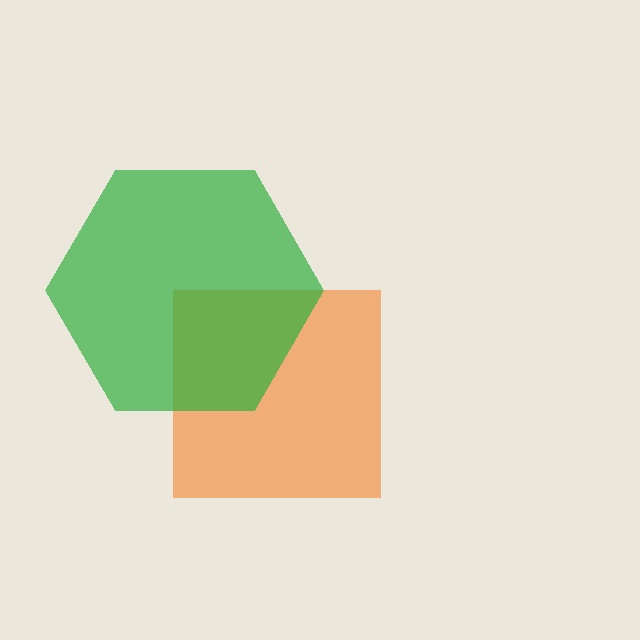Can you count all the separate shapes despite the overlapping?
Yes, there are 2 separate shapes.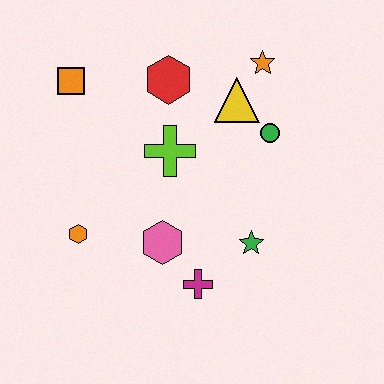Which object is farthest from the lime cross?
The magenta cross is farthest from the lime cross.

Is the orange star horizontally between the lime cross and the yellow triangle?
No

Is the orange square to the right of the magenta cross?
No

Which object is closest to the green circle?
The yellow triangle is closest to the green circle.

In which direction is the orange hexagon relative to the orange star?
The orange hexagon is to the left of the orange star.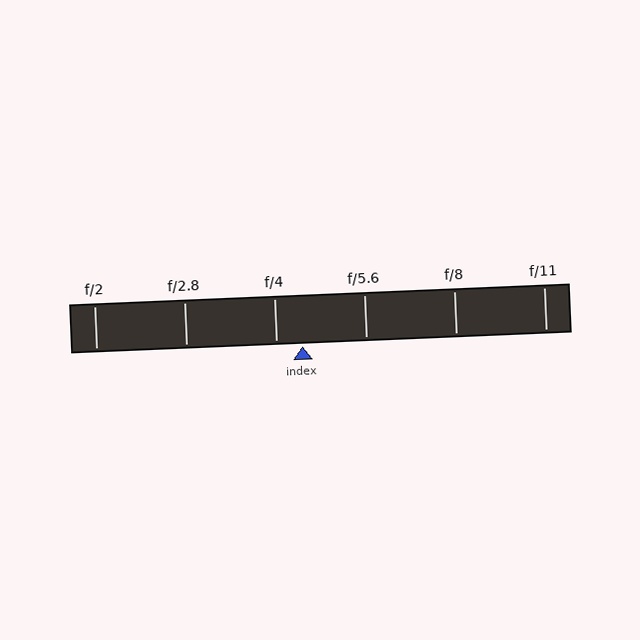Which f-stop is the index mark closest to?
The index mark is closest to f/4.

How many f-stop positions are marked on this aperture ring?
There are 6 f-stop positions marked.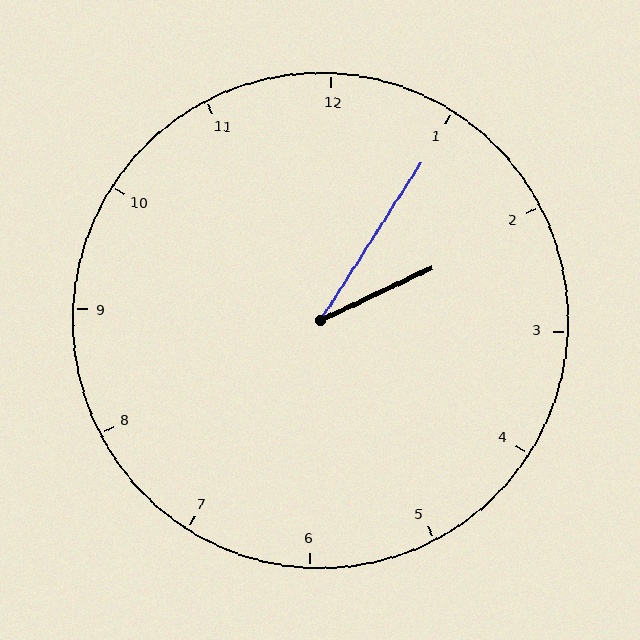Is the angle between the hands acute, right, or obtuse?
It is acute.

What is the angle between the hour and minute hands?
Approximately 32 degrees.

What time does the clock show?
2:05.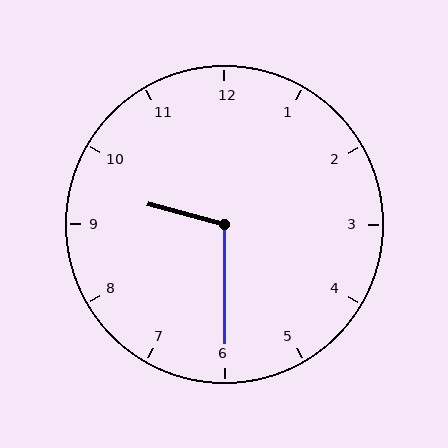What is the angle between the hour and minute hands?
Approximately 105 degrees.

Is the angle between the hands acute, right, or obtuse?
It is obtuse.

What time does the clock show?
9:30.